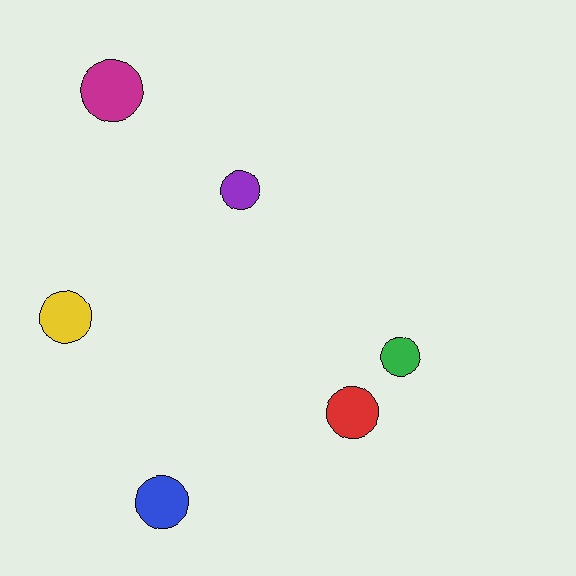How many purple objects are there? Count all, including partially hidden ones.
There is 1 purple object.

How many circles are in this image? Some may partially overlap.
There are 6 circles.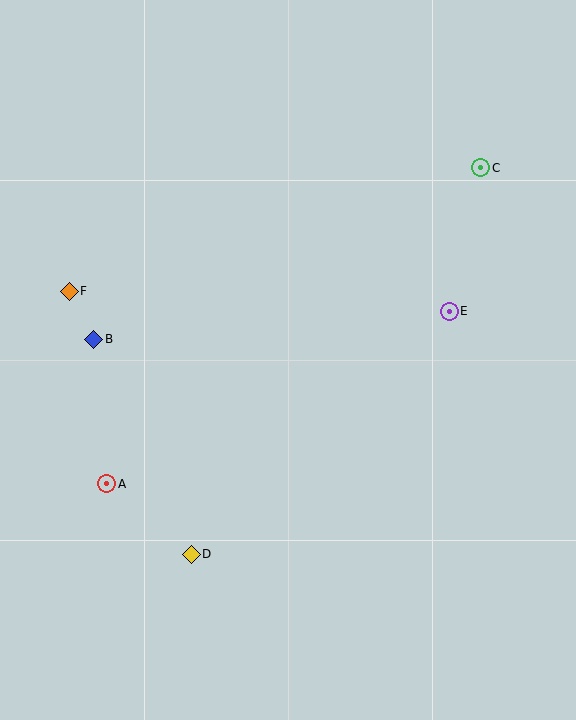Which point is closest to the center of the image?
Point E at (449, 311) is closest to the center.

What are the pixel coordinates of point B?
Point B is at (94, 339).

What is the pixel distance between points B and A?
The distance between B and A is 145 pixels.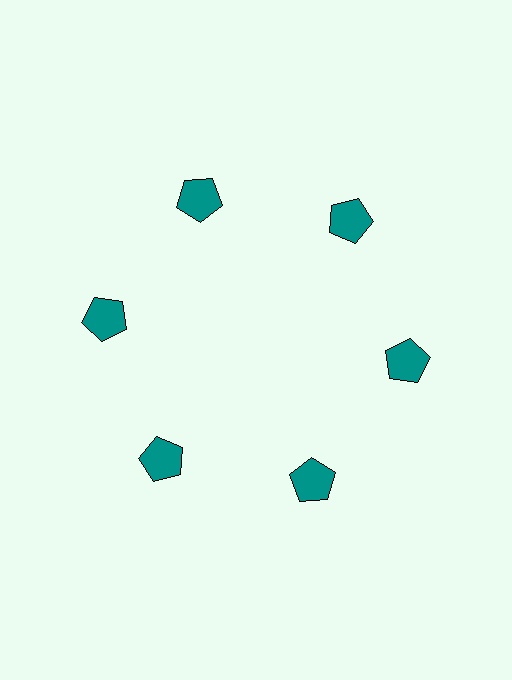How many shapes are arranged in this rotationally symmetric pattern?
There are 6 shapes, arranged in 6 groups of 1.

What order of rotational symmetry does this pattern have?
This pattern has 6-fold rotational symmetry.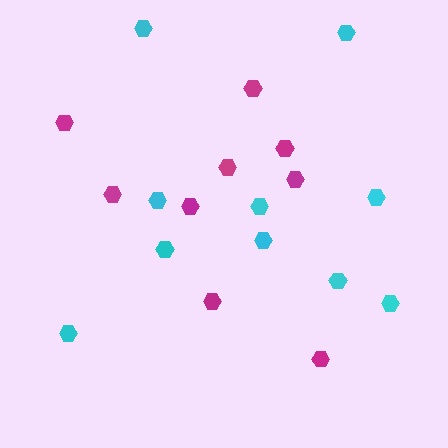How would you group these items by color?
There are 2 groups: one group of magenta hexagons (9) and one group of cyan hexagons (10).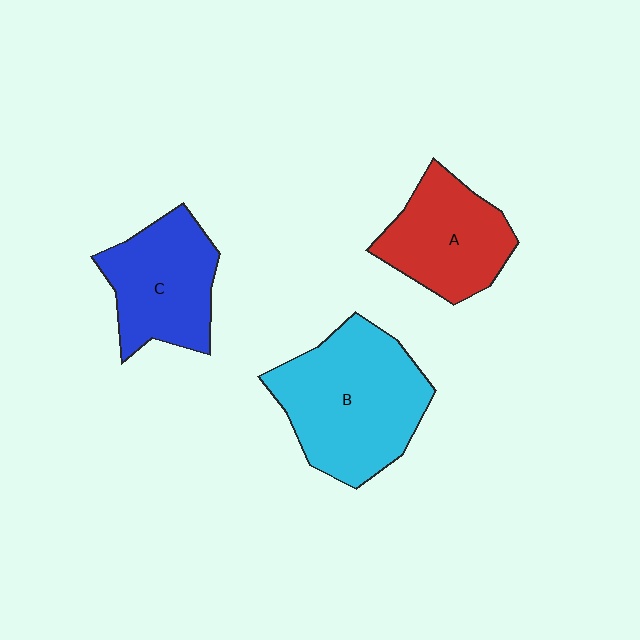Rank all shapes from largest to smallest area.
From largest to smallest: B (cyan), C (blue), A (red).